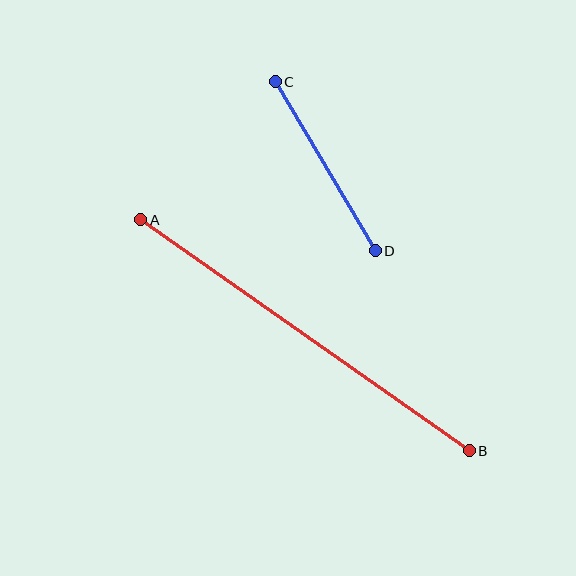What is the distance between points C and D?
The distance is approximately 197 pixels.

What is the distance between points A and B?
The distance is approximately 402 pixels.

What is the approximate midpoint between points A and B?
The midpoint is at approximately (305, 335) pixels.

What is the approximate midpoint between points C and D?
The midpoint is at approximately (325, 166) pixels.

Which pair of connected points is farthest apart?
Points A and B are farthest apart.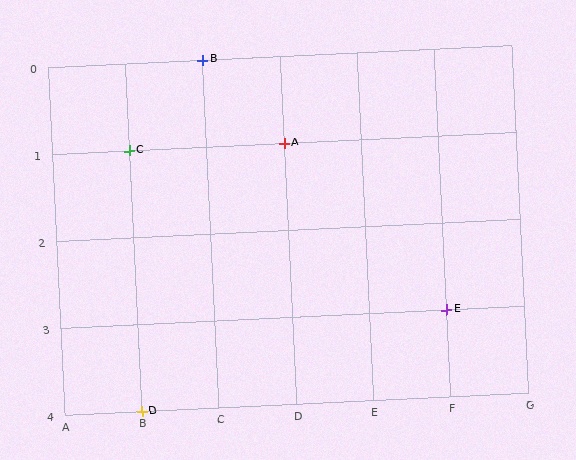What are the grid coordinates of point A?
Point A is at grid coordinates (D, 1).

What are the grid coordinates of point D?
Point D is at grid coordinates (B, 4).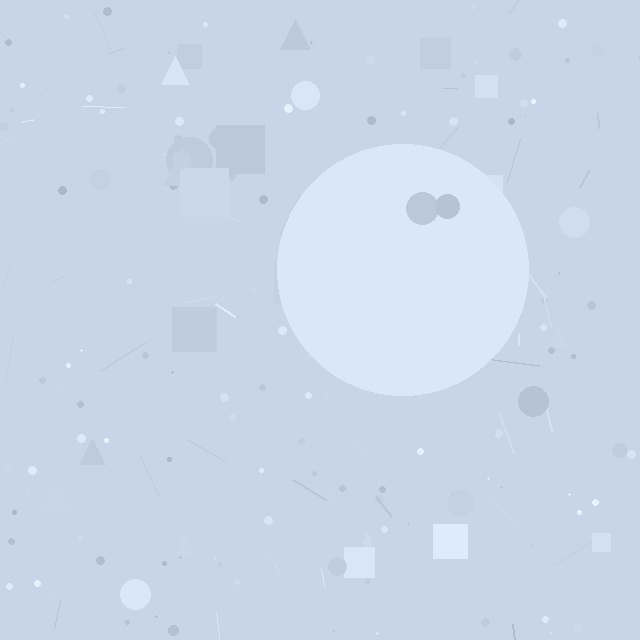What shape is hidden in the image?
A circle is hidden in the image.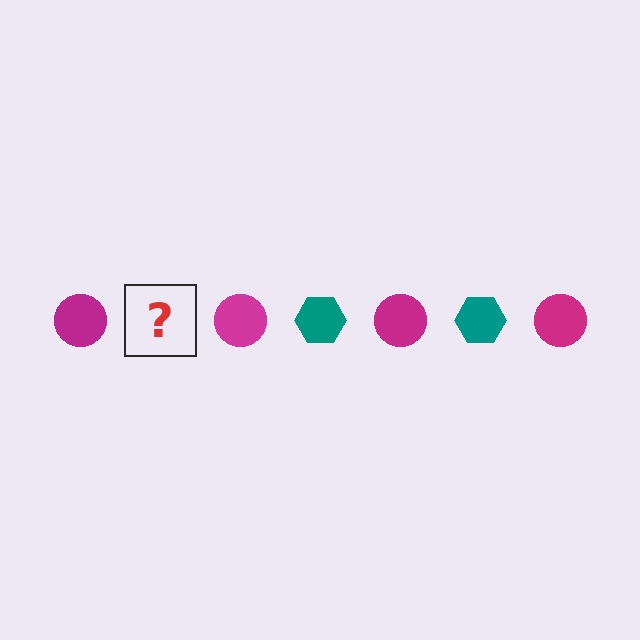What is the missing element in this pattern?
The missing element is a teal hexagon.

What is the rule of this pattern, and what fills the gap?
The rule is that the pattern alternates between magenta circle and teal hexagon. The gap should be filled with a teal hexagon.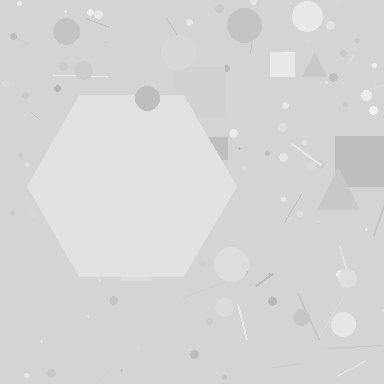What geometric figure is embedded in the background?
A hexagon is embedded in the background.